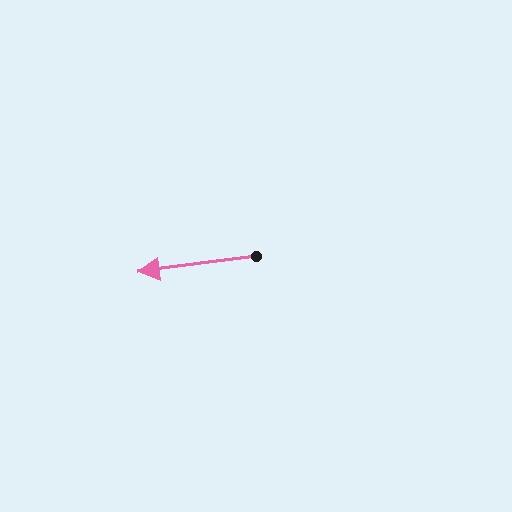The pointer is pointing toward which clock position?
Roughly 9 o'clock.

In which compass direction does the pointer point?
West.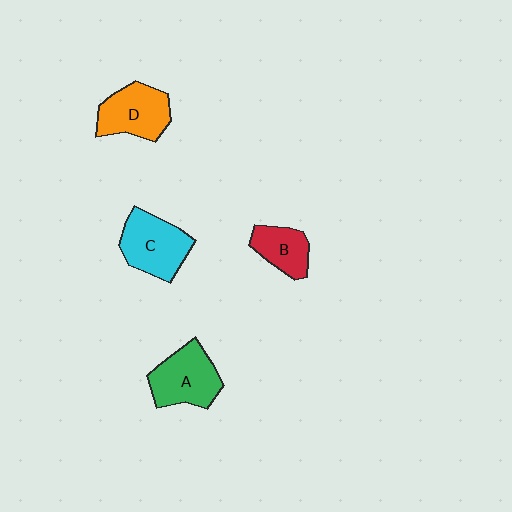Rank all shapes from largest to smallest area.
From largest to smallest: C (cyan), A (green), D (orange), B (red).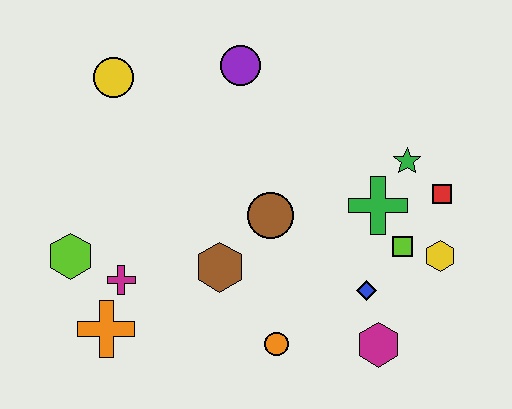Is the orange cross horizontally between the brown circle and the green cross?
No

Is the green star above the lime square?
Yes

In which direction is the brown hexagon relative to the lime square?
The brown hexagon is to the left of the lime square.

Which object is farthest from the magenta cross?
The red square is farthest from the magenta cross.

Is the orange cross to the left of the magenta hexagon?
Yes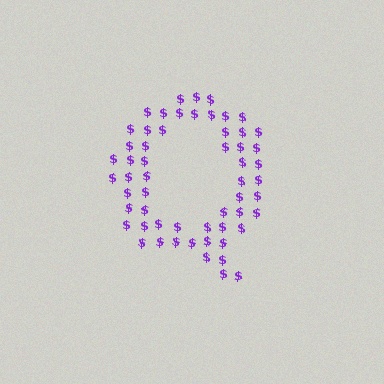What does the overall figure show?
The overall figure shows the letter Q.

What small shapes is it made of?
It is made of small dollar signs.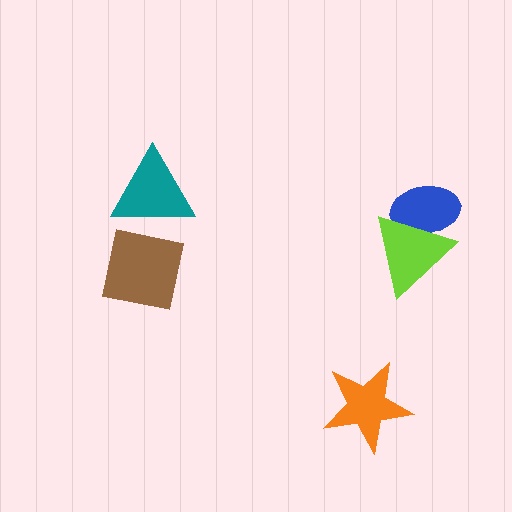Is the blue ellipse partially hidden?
Yes, it is partially covered by another shape.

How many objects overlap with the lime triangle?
1 object overlaps with the lime triangle.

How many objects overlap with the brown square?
0 objects overlap with the brown square.